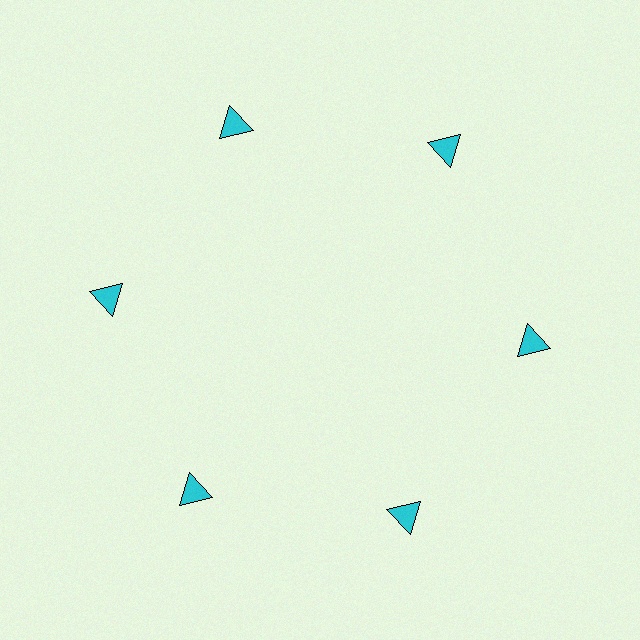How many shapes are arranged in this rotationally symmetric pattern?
There are 6 shapes, arranged in 6 groups of 1.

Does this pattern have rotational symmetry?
Yes, this pattern has 6-fold rotational symmetry. It looks the same after rotating 60 degrees around the center.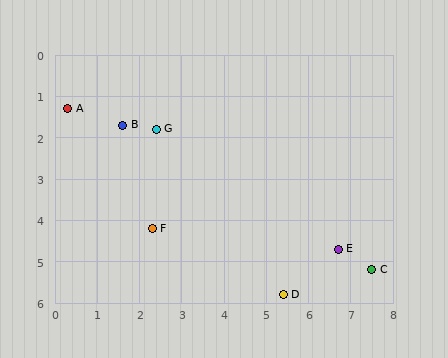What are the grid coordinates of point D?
Point D is at approximately (5.4, 5.8).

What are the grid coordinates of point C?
Point C is at approximately (7.5, 5.2).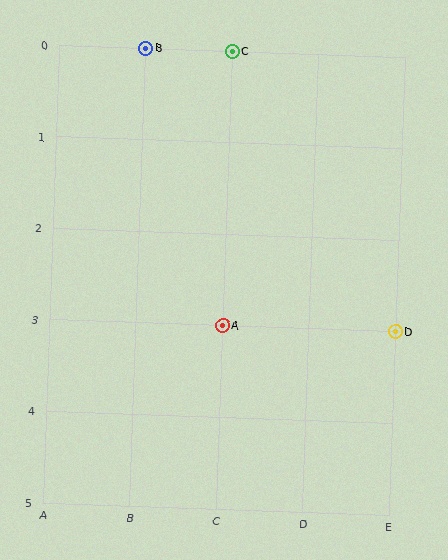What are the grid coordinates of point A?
Point A is at grid coordinates (C, 3).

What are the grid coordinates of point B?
Point B is at grid coordinates (B, 0).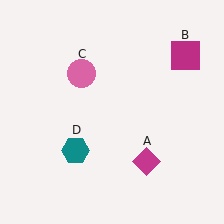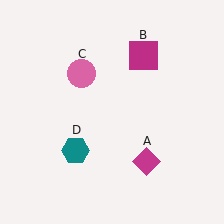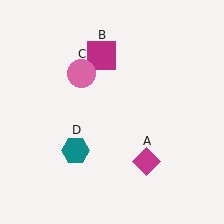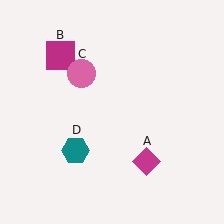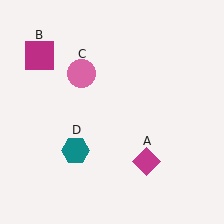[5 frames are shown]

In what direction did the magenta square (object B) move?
The magenta square (object B) moved left.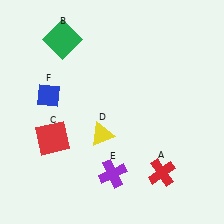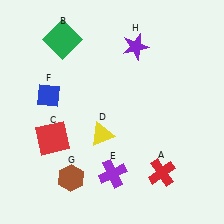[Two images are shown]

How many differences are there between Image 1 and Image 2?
There are 2 differences between the two images.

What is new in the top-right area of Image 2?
A purple star (H) was added in the top-right area of Image 2.